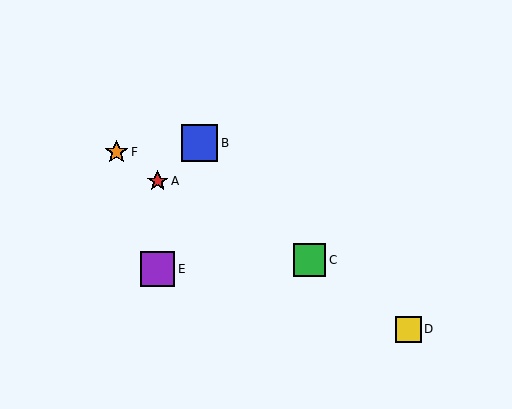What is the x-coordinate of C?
Object C is at x≈309.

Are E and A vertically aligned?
Yes, both are at x≈158.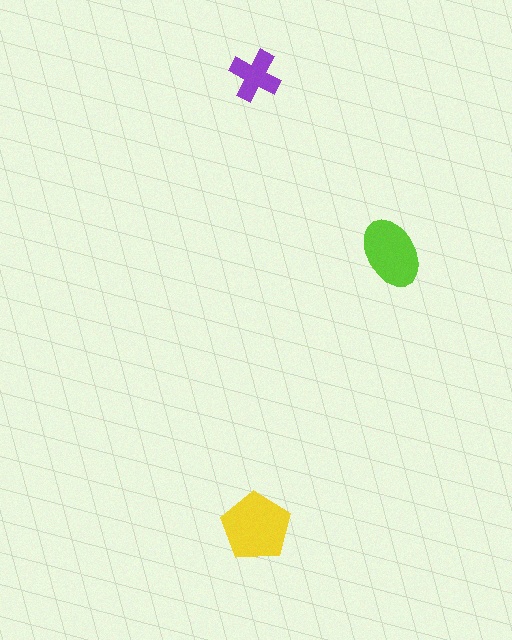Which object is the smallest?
The purple cross.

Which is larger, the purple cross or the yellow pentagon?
The yellow pentagon.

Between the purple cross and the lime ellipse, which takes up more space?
The lime ellipse.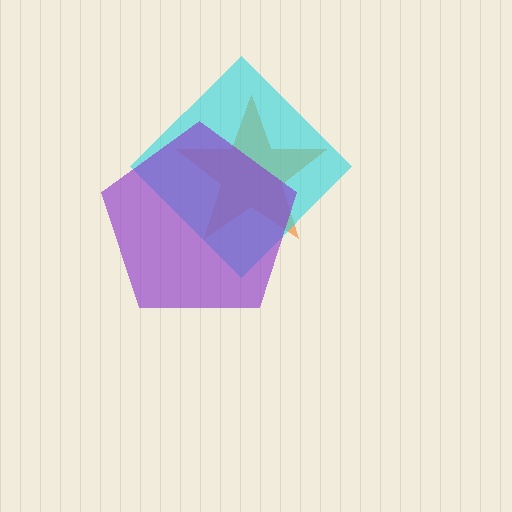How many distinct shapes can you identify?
There are 3 distinct shapes: an orange star, a cyan diamond, a purple pentagon.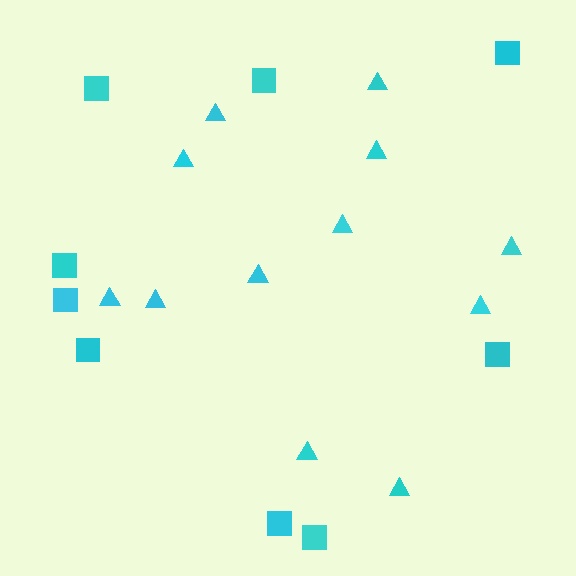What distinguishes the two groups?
There are 2 groups: one group of triangles (12) and one group of squares (9).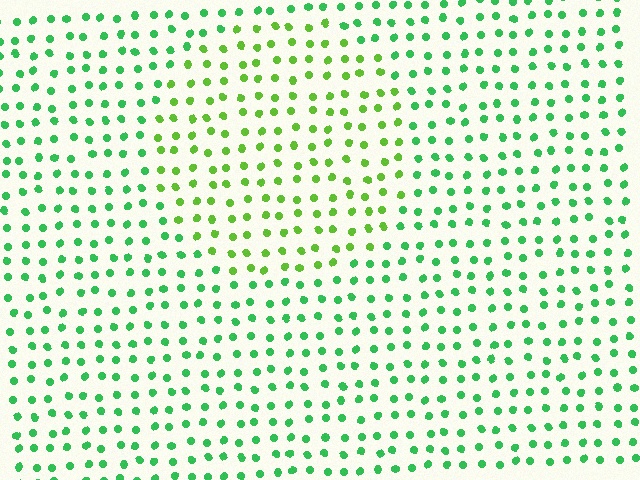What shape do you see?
I see a circle.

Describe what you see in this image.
The image is filled with small green elements in a uniform arrangement. A circle-shaped region is visible where the elements are tinted to a slightly different hue, forming a subtle color boundary.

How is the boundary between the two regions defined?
The boundary is defined purely by a slight shift in hue (about 34 degrees). Spacing, size, and orientation are identical on both sides.